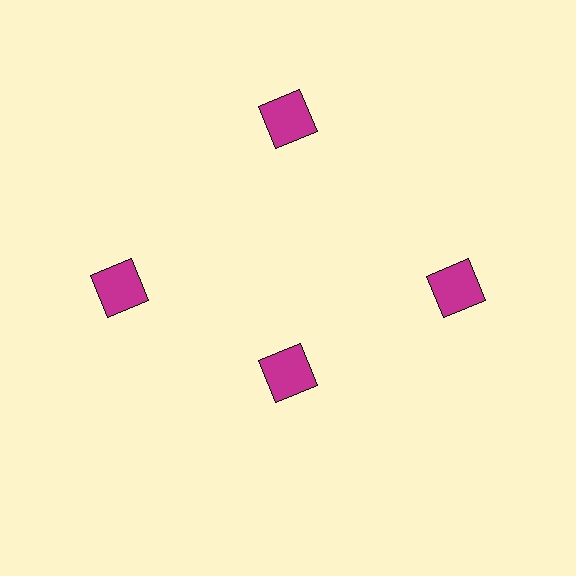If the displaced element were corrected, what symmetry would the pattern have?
It would have 4-fold rotational symmetry — the pattern would map onto itself every 90 degrees.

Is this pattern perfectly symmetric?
No. The 4 magenta squares are arranged in a ring, but one element near the 6 o'clock position is pulled inward toward the center, breaking the 4-fold rotational symmetry.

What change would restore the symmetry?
The symmetry would be restored by moving it outward, back onto the ring so that all 4 squares sit at equal angles and equal distance from the center.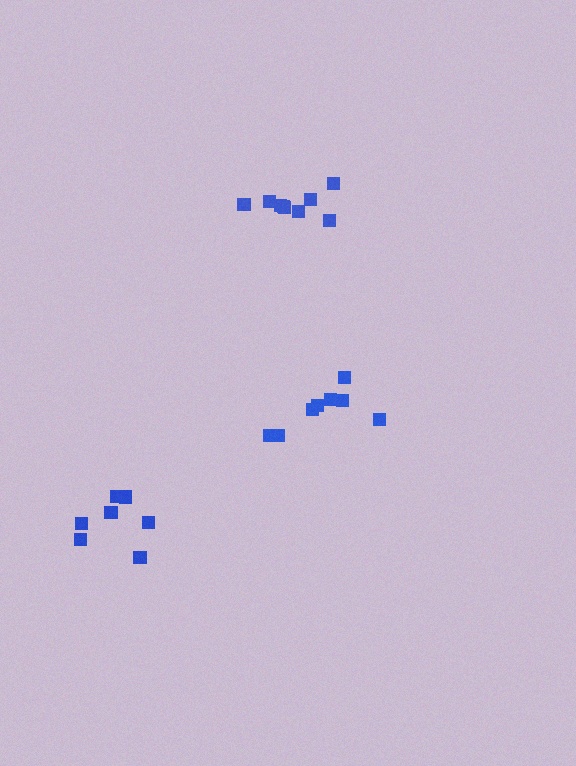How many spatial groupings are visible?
There are 3 spatial groupings.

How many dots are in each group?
Group 1: 8 dots, Group 2: 7 dots, Group 3: 9 dots (24 total).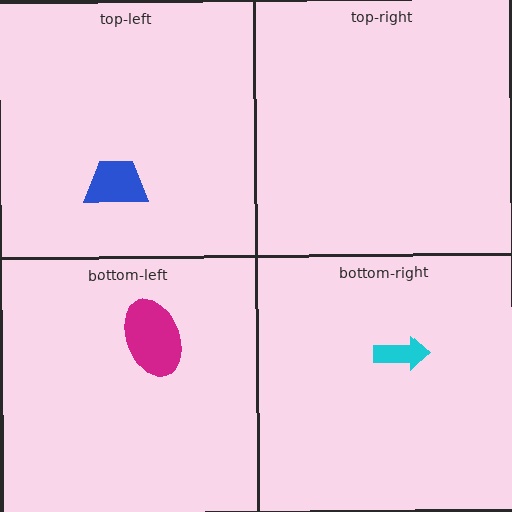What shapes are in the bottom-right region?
The cyan arrow.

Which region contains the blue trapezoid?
The top-left region.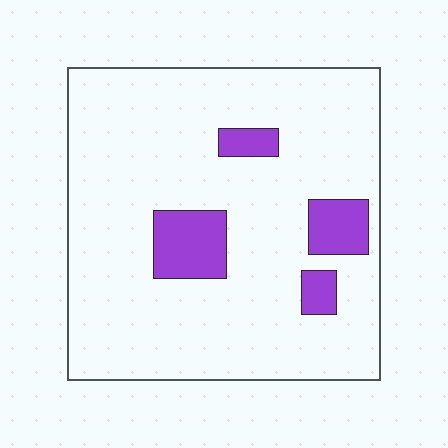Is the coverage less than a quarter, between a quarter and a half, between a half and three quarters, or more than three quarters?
Less than a quarter.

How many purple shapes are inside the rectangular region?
4.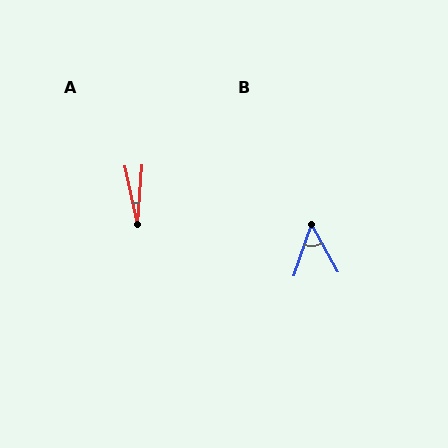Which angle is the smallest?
A, at approximately 16 degrees.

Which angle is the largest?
B, at approximately 49 degrees.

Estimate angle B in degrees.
Approximately 49 degrees.